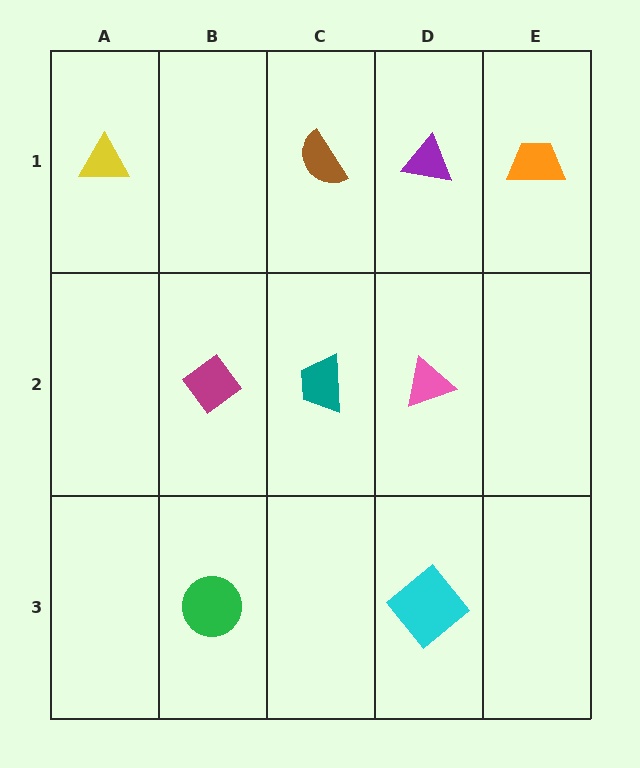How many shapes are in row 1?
4 shapes.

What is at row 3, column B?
A green circle.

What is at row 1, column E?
An orange trapezoid.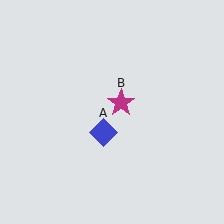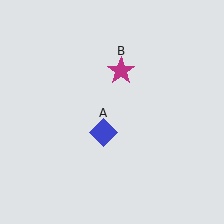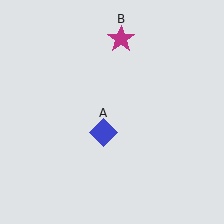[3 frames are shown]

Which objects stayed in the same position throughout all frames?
Blue diamond (object A) remained stationary.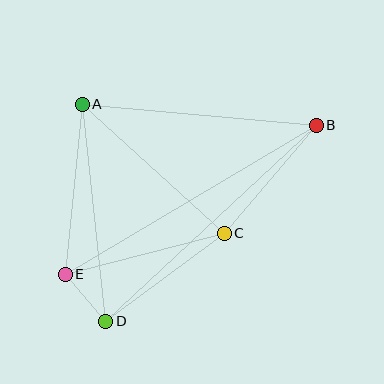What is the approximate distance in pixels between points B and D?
The distance between B and D is approximately 288 pixels.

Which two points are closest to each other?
Points D and E are closest to each other.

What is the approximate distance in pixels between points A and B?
The distance between A and B is approximately 235 pixels.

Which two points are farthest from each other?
Points B and E are farthest from each other.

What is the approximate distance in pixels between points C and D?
The distance between C and D is approximately 148 pixels.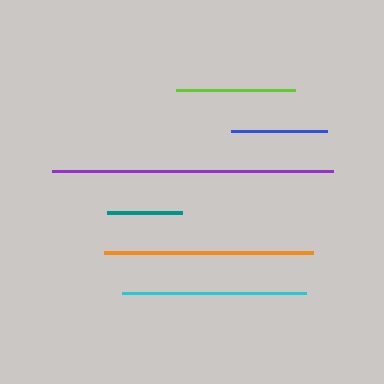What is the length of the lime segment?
The lime segment is approximately 119 pixels long.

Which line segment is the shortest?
The teal line is the shortest at approximately 74 pixels.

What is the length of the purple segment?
The purple segment is approximately 281 pixels long.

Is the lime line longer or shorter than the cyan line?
The cyan line is longer than the lime line.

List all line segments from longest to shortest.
From longest to shortest: purple, orange, cyan, lime, blue, teal.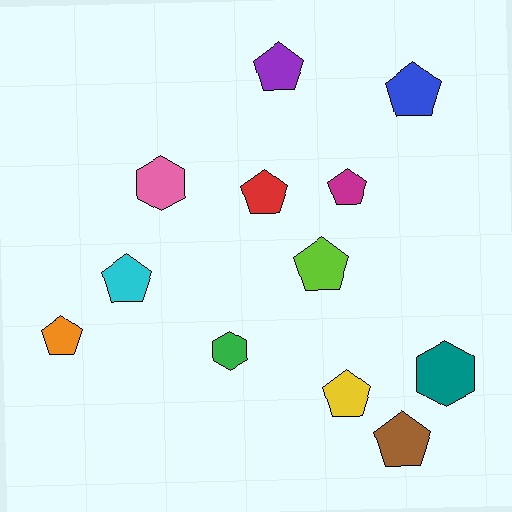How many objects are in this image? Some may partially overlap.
There are 12 objects.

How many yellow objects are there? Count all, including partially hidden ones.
There is 1 yellow object.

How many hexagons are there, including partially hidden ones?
There are 3 hexagons.